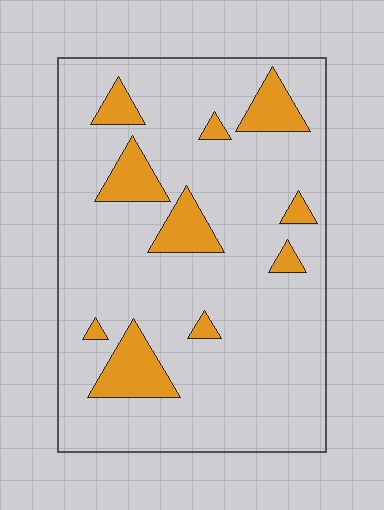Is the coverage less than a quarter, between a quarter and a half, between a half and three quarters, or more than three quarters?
Less than a quarter.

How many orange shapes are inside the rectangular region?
10.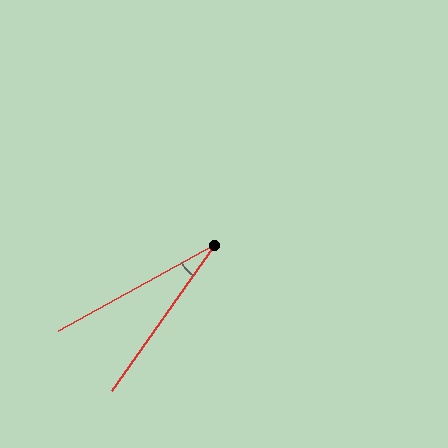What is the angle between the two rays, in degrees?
Approximately 26 degrees.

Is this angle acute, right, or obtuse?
It is acute.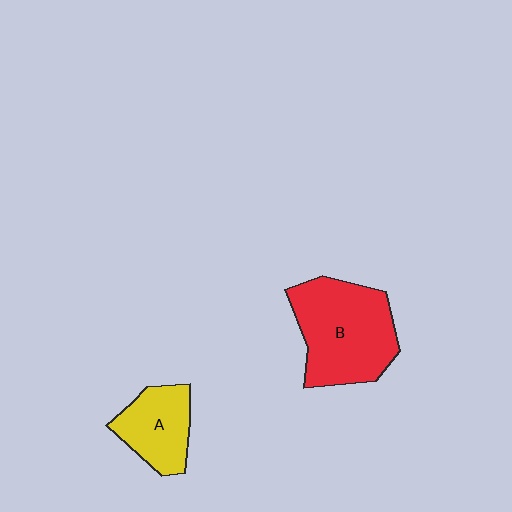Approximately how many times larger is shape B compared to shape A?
Approximately 1.8 times.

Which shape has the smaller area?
Shape A (yellow).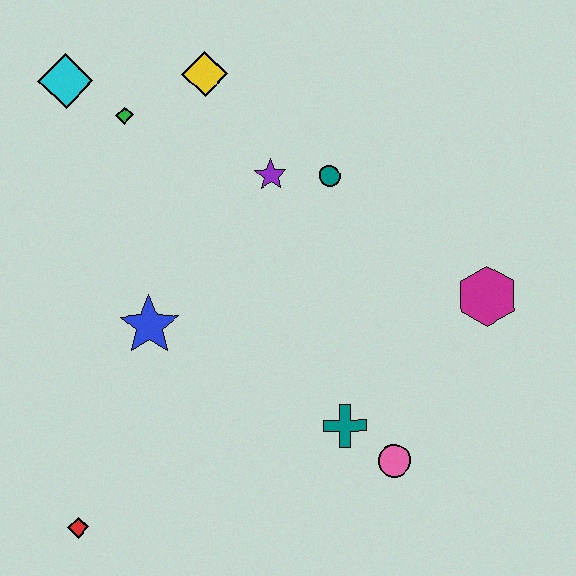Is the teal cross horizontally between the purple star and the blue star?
No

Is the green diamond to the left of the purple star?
Yes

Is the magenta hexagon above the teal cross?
Yes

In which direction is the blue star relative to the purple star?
The blue star is below the purple star.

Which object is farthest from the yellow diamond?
The red diamond is farthest from the yellow diamond.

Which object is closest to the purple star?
The teal circle is closest to the purple star.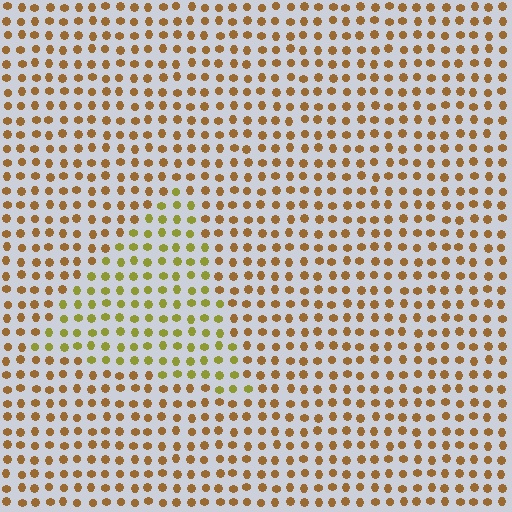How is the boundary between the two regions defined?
The boundary is defined purely by a slight shift in hue (about 34 degrees). Spacing, size, and orientation are identical on both sides.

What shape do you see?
I see a triangle.